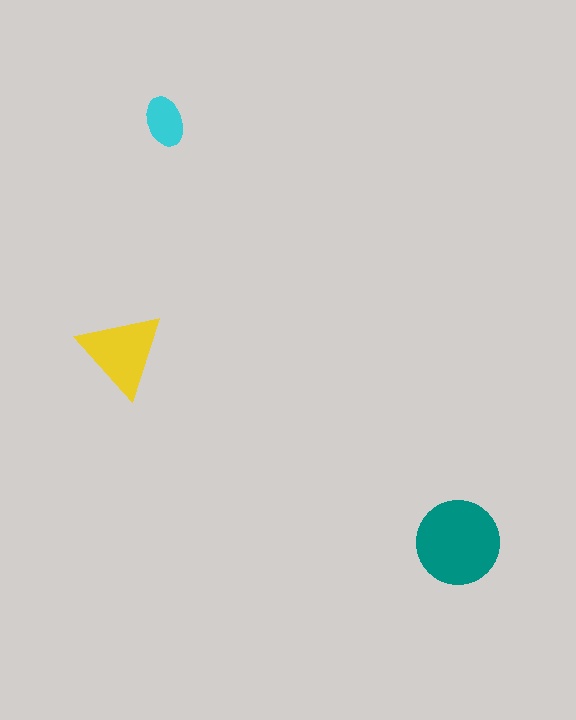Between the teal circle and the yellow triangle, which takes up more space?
The teal circle.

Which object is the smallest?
The cyan ellipse.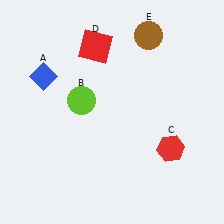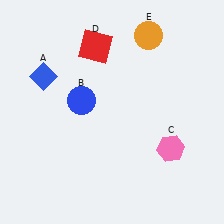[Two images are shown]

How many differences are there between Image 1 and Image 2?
There are 3 differences between the two images.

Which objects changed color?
B changed from lime to blue. C changed from red to pink. E changed from brown to orange.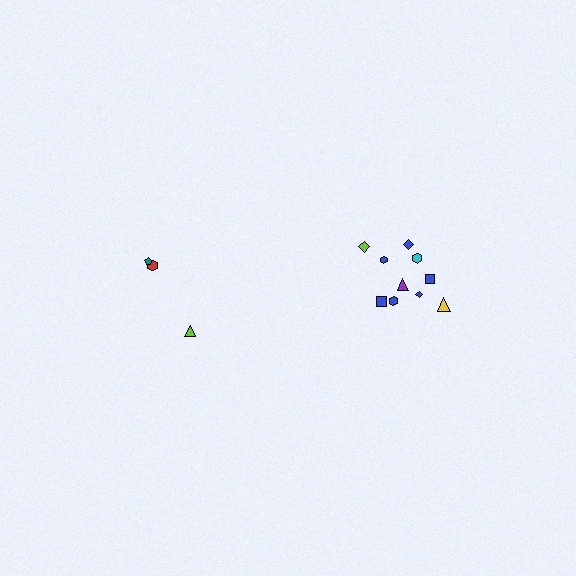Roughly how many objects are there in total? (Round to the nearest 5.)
Roughly 15 objects in total.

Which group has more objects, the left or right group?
The right group.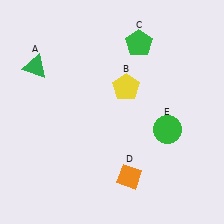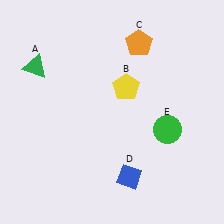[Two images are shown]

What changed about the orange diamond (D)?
In Image 1, D is orange. In Image 2, it changed to blue.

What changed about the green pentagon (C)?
In Image 1, C is green. In Image 2, it changed to orange.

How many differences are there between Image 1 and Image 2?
There are 2 differences between the two images.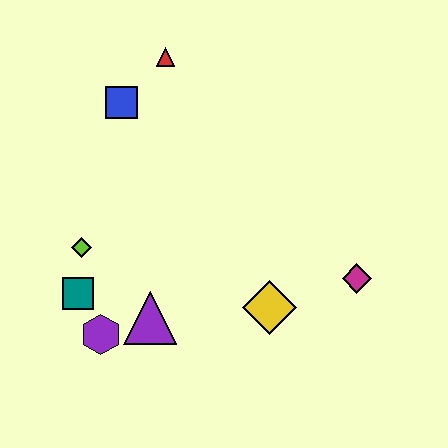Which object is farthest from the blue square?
The magenta diamond is farthest from the blue square.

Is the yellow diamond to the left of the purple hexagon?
No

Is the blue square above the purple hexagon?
Yes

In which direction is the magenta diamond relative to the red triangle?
The magenta diamond is below the red triangle.